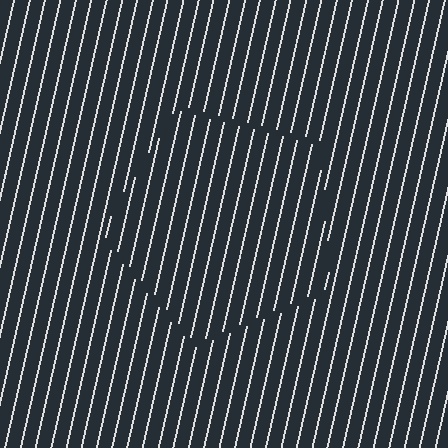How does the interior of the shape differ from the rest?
The interior of the shape contains the same grating, shifted by half a period — the contour is defined by the phase discontinuity where line-ends from the inner and outer gratings abut.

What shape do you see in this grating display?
An illusory pentagon. The interior of the shape contains the same grating, shifted by half a period — the contour is defined by the phase discontinuity where line-ends from the inner and outer gratings abut.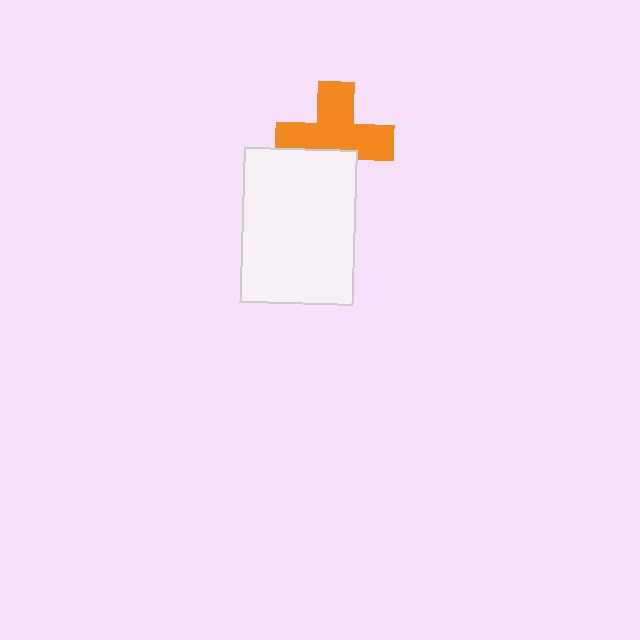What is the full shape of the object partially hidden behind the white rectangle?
The partially hidden object is an orange cross.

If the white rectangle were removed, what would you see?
You would see the complete orange cross.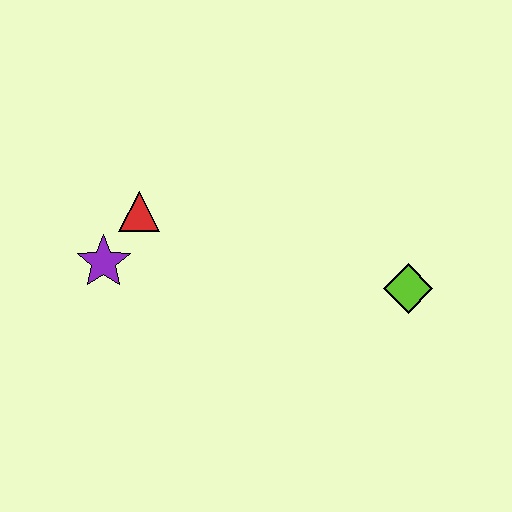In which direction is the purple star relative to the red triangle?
The purple star is below the red triangle.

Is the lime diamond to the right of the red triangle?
Yes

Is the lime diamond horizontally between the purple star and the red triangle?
No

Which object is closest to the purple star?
The red triangle is closest to the purple star.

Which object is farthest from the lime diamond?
The purple star is farthest from the lime diamond.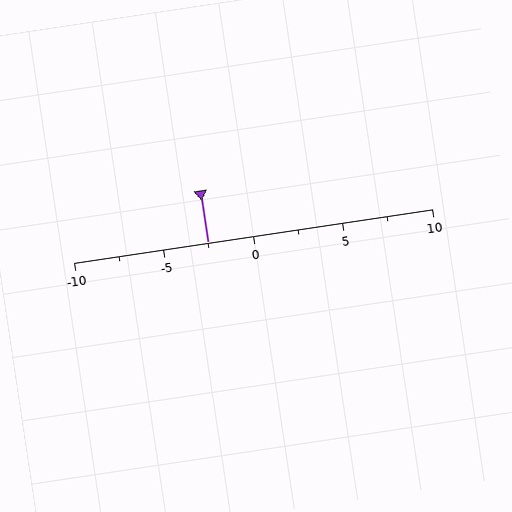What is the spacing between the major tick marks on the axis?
The major ticks are spaced 5 apart.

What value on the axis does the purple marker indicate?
The marker indicates approximately -2.5.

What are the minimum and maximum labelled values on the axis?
The axis runs from -10 to 10.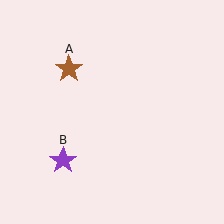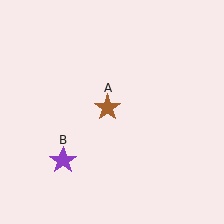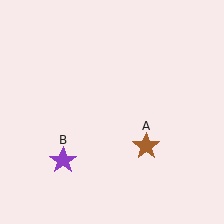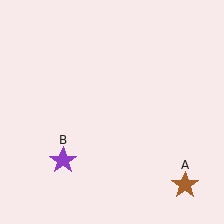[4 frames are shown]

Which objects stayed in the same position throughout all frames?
Purple star (object B) remained stationary.